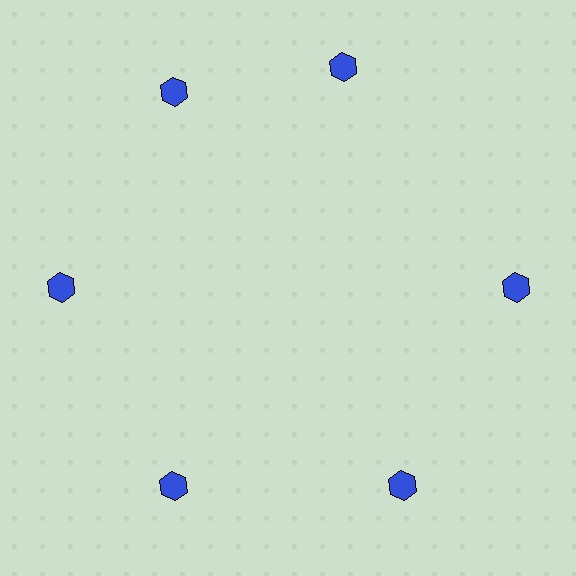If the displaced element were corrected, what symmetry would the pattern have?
It would have 6-fold rotational symmetry — the pattern would map onto itself every 60 degrees.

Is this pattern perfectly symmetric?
No. The 6 blue hexagons are arranged in a ring, but one element near the 1 o'clock position is rotated out of alignment along the ring, breaking the 6-fold rotational symmetry.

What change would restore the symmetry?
The symmetry would be restored by rotating it back into even spacing with its neighbors so that all 6 hexagons sit at equal angles and equal distance from the center.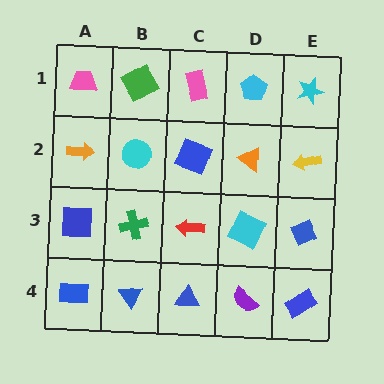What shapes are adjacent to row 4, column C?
A red arrow (row 3, column C), a blue triangle (row 4, column B), a purple semicircle (row 4, column D).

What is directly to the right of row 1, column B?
A pink rectangle.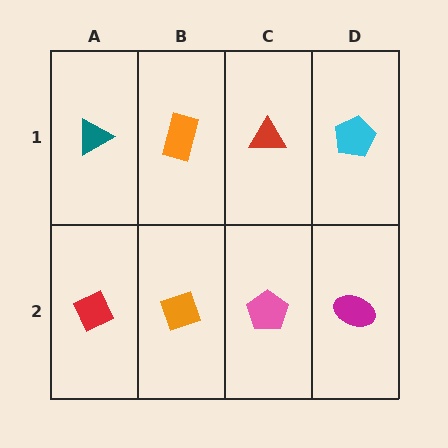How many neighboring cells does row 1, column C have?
3.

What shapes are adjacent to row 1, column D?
A magenta ellipse (row 2, column D), a red triangle (row 1, column C).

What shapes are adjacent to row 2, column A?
A teal triangle (row 1, column A), an orange diamond (row 2, column B).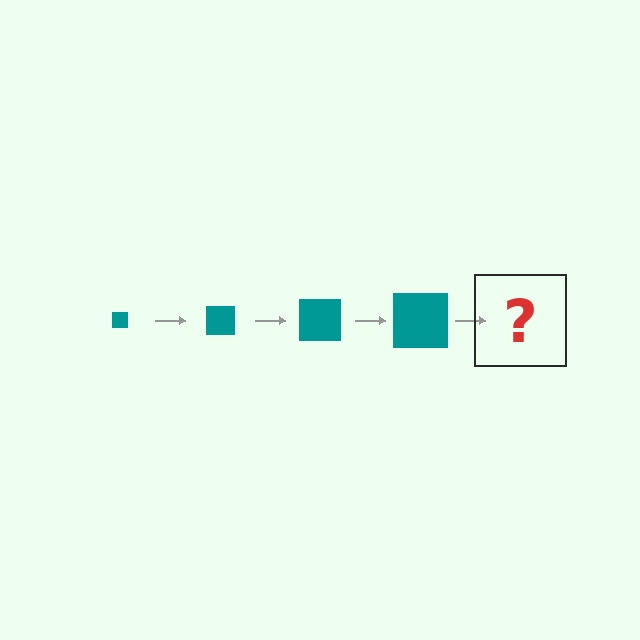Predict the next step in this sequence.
The next step is a teal square, larger than the previous one.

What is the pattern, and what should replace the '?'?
The pattern is that the square gets progressively larger each step. The '?' should be a teal square, larger than the previous one.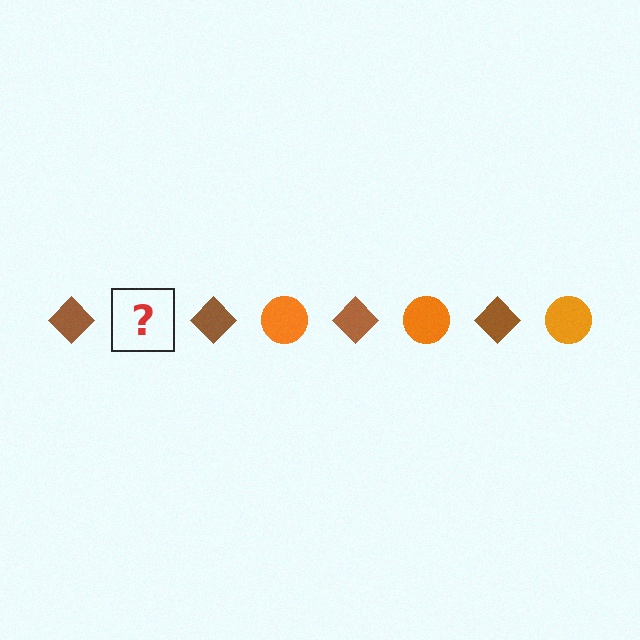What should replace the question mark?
The question mark should be replaced with an orange circle.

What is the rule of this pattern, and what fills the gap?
The rule is that the pattern alternates between brown diamond and orange circle. The gap should be filled with an orange circle.